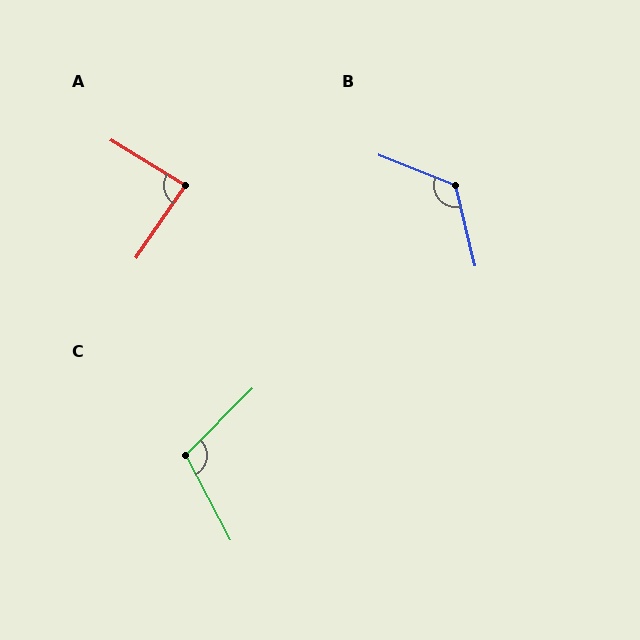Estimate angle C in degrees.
Approximately 107 degrees.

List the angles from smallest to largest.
A (88°), C (107°), B (125°).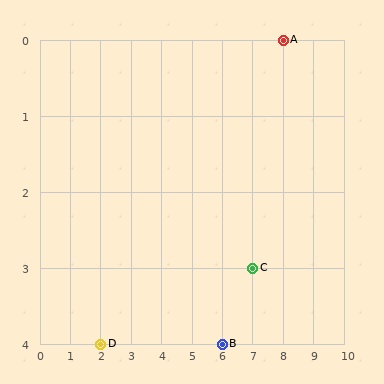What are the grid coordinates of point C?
Point C is at grid coordinates (7, 3).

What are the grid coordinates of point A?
Point A is at grid coordinates (8, 0).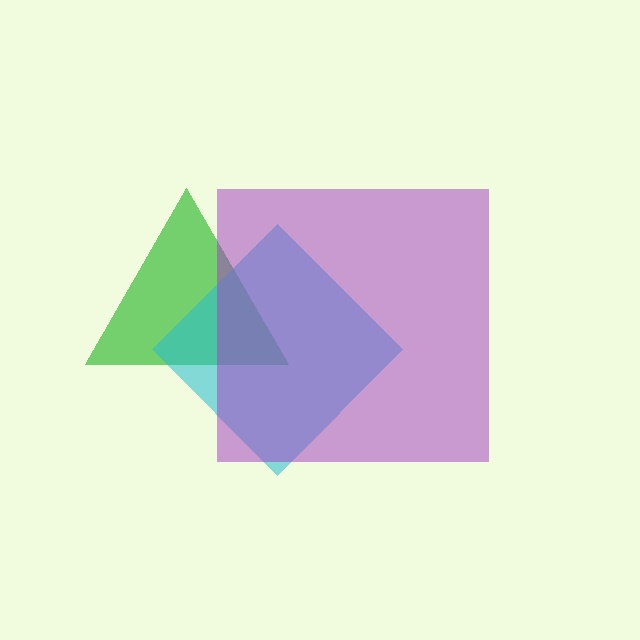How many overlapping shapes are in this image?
There are 3 overlapping shapes in the image.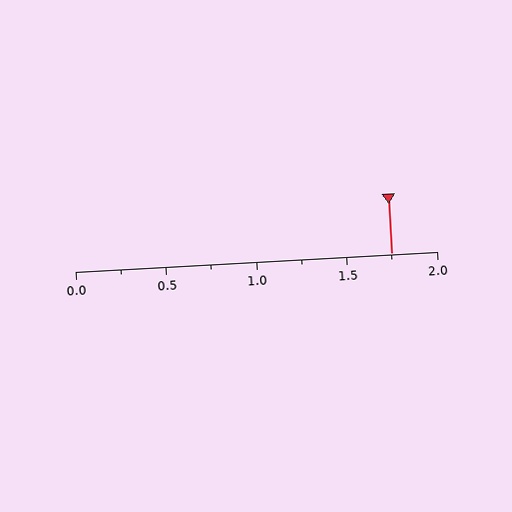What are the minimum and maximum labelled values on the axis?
The axis runs from 0.0 to 2.0.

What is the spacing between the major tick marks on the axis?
The major ticks are spaced 0.5 apart.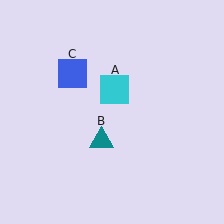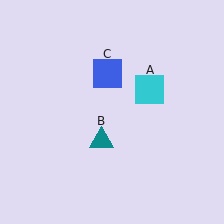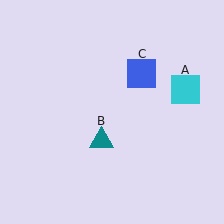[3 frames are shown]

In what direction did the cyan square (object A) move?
The cyan square (object A) moved right.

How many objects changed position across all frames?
2 objects changed position: cyan square (object A), blue square (object C).